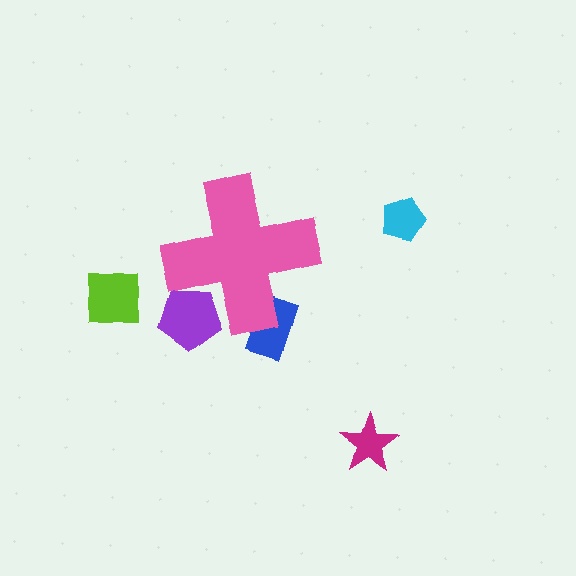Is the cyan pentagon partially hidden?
No, the cyan pentagon is fully visible.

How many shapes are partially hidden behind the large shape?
2 shapes are partially hidden.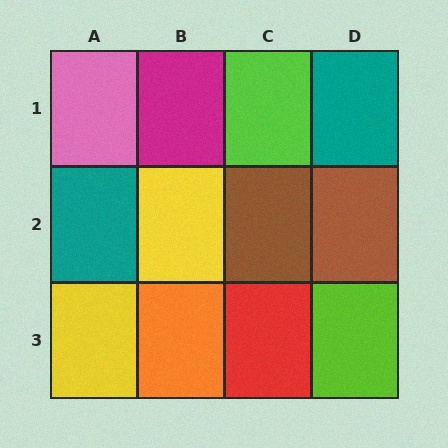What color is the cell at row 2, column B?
Yellow.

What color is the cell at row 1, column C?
Lime.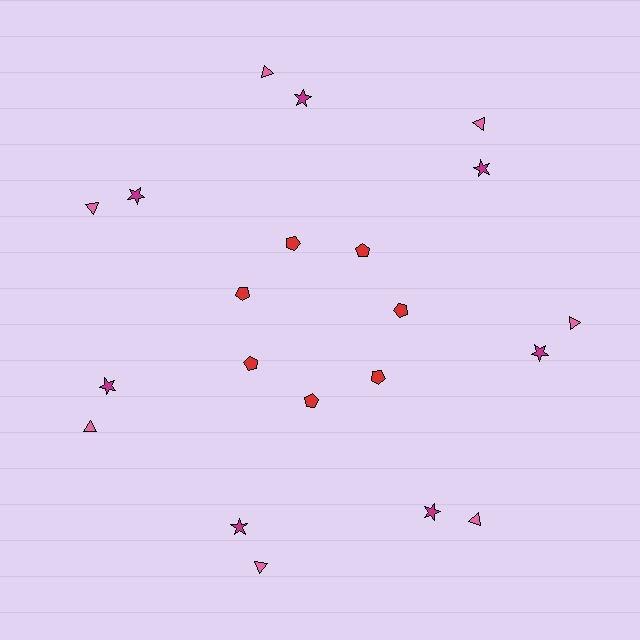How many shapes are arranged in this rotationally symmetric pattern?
There are 21 shapes, arranged in 7 groups of 3.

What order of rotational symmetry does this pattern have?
This pattern has 7-fold rotational symmetry.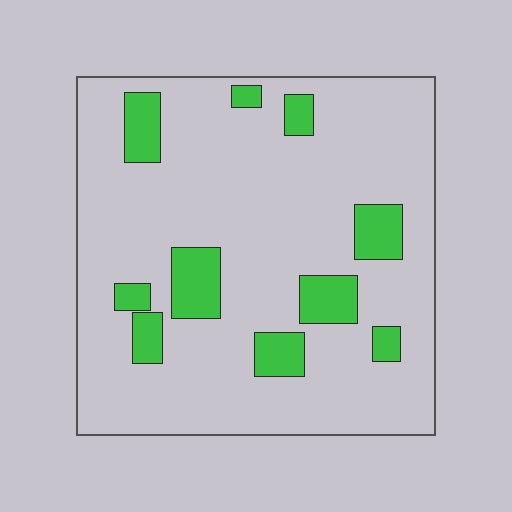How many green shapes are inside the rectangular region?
10.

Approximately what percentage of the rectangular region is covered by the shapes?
Approximately 15%.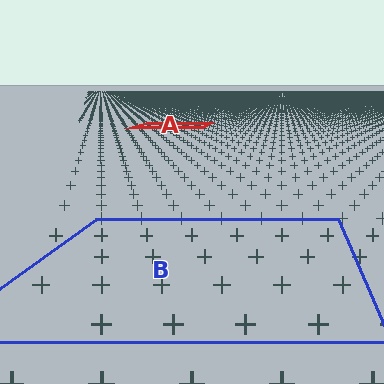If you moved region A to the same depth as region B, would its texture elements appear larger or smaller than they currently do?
They would appear larger. At a closer depth, the same texture elements are projected at a bigger on-screen size.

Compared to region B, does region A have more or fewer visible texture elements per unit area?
Region A has more texture elements per unit area — they are packed more densely because it is farther away.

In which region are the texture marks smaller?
The texture marks are smaller in region A, because it is farther away.